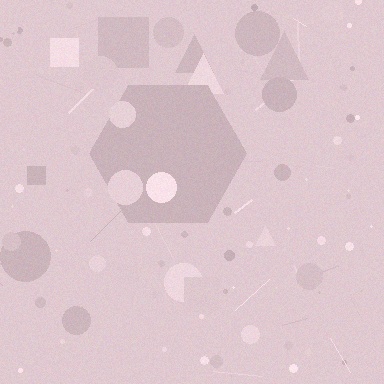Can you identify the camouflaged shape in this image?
The camouflaged shape is a hexagon.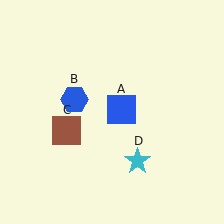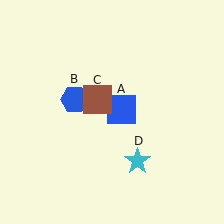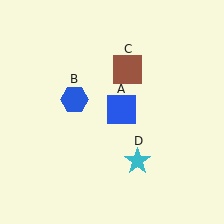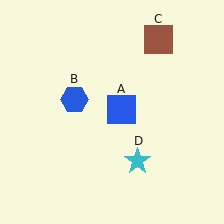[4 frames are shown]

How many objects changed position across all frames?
1 object changed position: brown square (object C).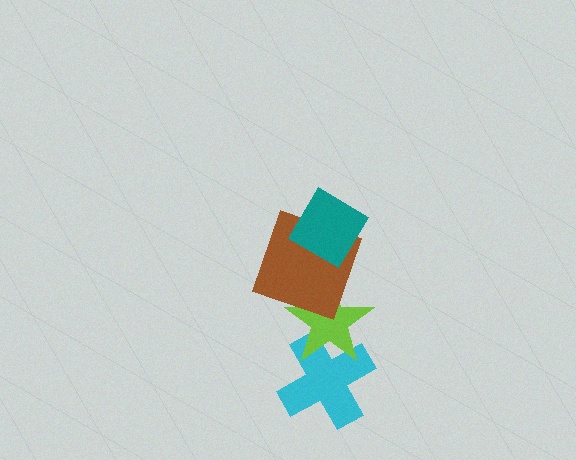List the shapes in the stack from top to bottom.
From top to bottom: the teal diamond, the brown square, the lime star, the cyan cross.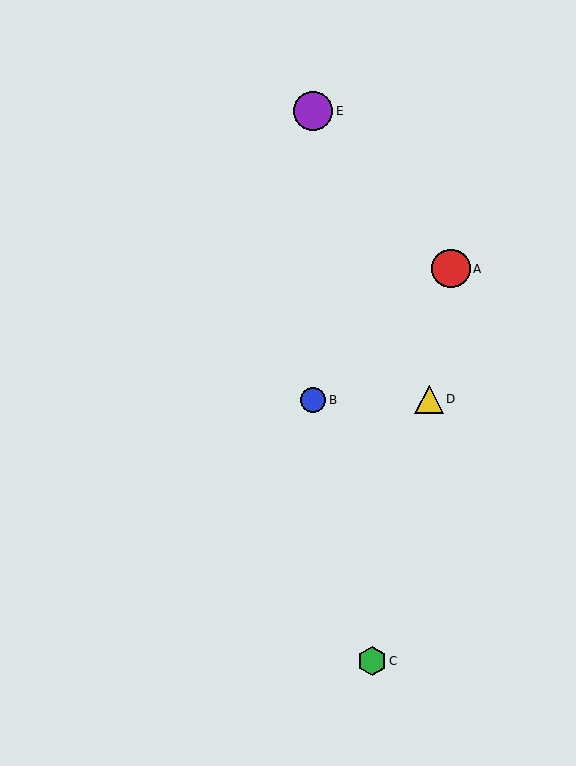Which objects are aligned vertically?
Objects B, E are aligned vertically.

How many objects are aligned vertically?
2 objects (B, E) are aligned vertically.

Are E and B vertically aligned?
Yes, both are at x≈313.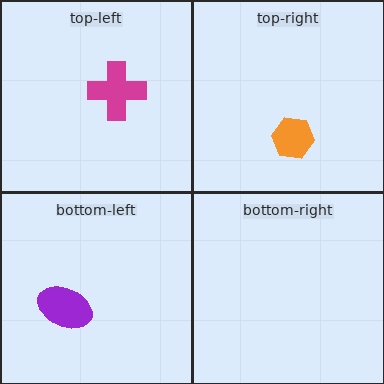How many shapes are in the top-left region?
1.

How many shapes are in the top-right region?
1.